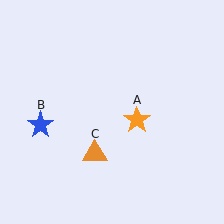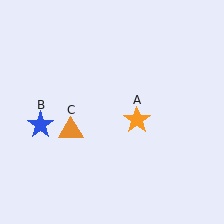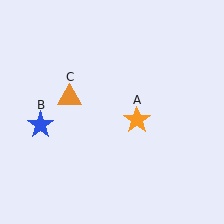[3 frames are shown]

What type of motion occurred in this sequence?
The orange triangle (object C) rotated clockwise around the center of the scene.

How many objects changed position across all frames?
1 object changed position: orange triangle (object C).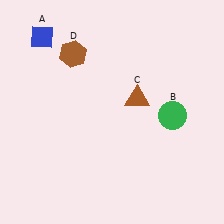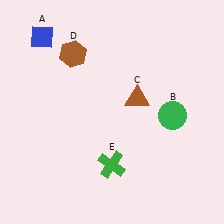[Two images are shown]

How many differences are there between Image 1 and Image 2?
There is 1 difference between the two images.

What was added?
A green cross (E) was added in Image 2.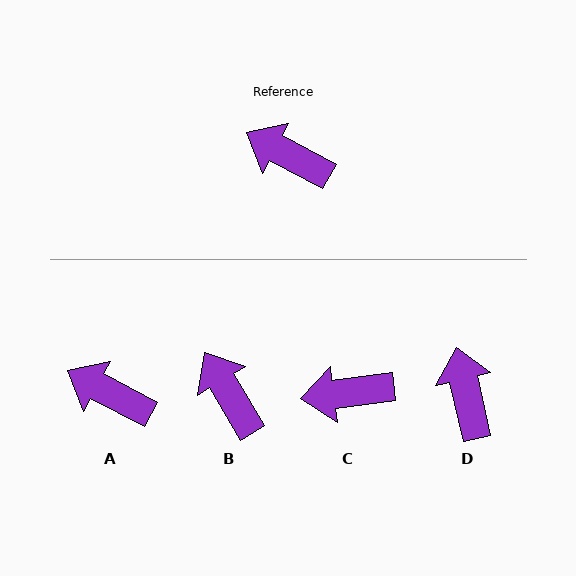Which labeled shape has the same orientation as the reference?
A.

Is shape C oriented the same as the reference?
No, it is off by about 35 degrees.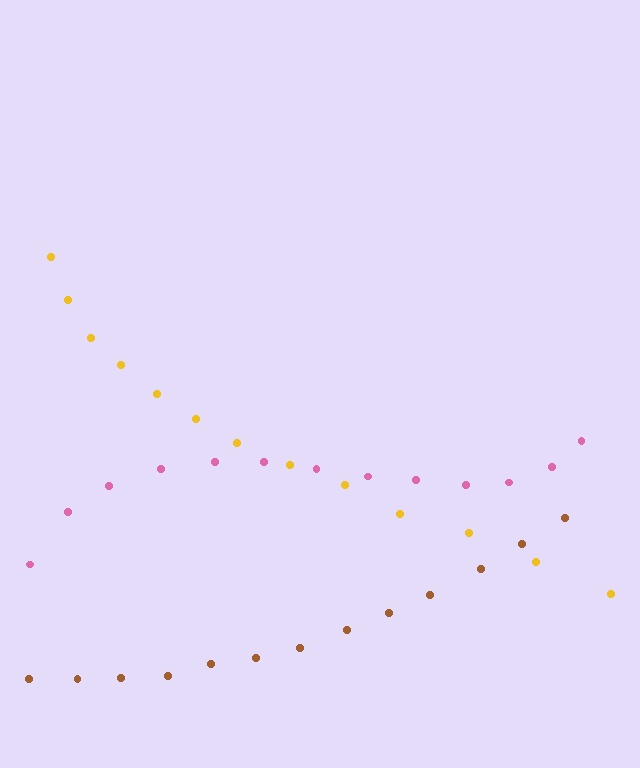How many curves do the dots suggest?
There are 3 distinct paths.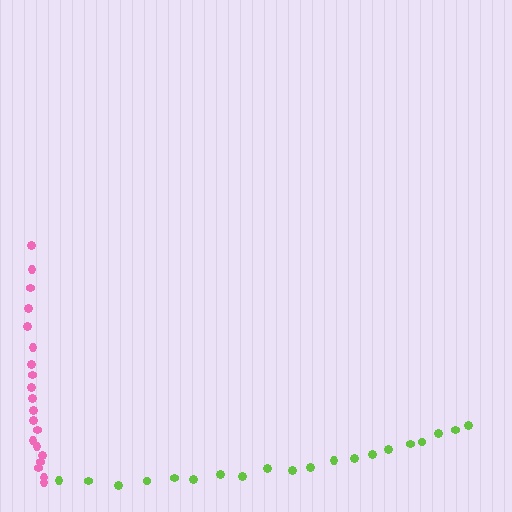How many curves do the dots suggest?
There are 2 distinct paths.